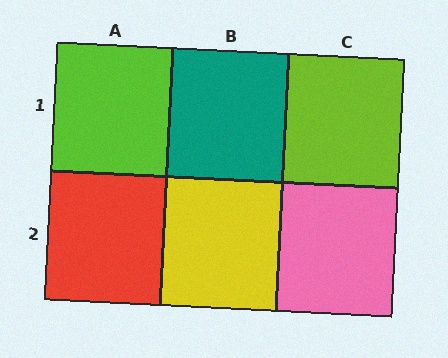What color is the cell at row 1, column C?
Lime.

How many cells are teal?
1 cell is teal.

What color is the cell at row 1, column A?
Lime.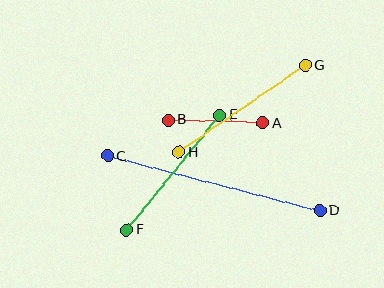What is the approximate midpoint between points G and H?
The midpoint is at approximately (242, 109) pixels.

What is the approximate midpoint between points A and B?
The midpoint is at approximately (216, 122) pixels.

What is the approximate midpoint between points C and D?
The midpoint is at approximately (214, 183) pixels.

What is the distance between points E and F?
The distance is approximately 147 pixels.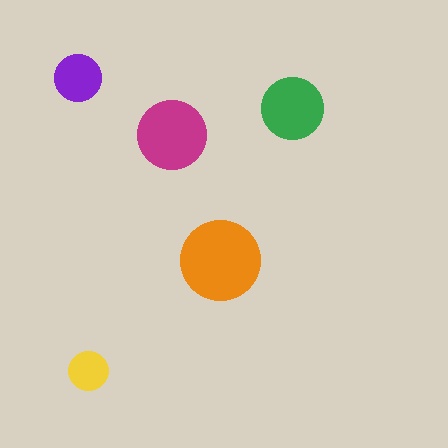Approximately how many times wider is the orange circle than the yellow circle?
About 2 times wider.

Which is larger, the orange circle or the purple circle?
The orange one.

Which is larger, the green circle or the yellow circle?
The green one.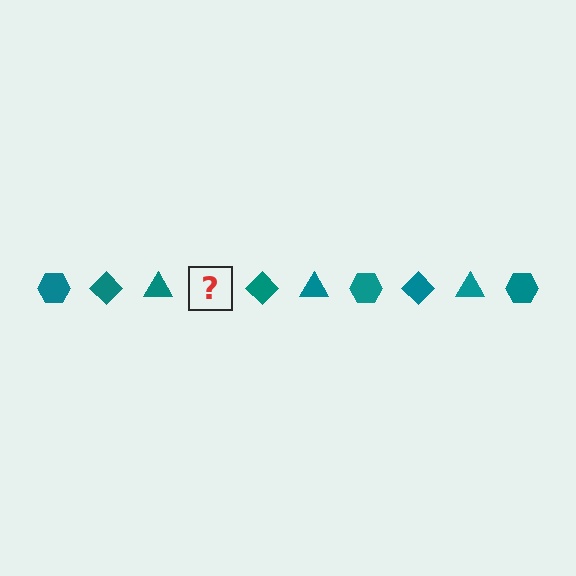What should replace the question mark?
The question mark should be replaced with a teal hexagon.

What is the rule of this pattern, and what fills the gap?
The rule is that the pattern cycles through hexagon, diamond, triangle shapes in teal. The gap should be filled with a teal hexagon.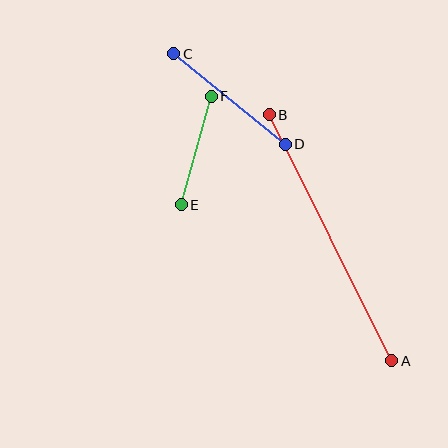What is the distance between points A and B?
The distance is approximately 275 pixels.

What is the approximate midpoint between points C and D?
The midpoint is at approximately (230, 99) pixels.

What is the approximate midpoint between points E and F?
The midpoint is at approximately (196, 150) pixels.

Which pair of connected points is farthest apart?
Points A and B are farthest apart.